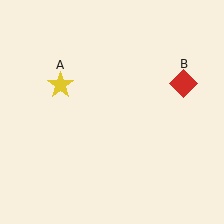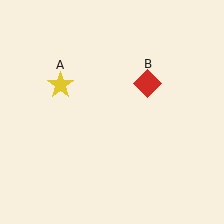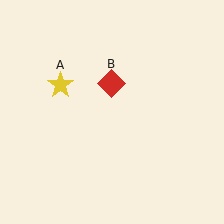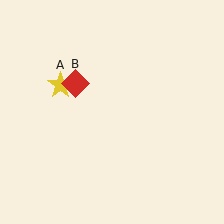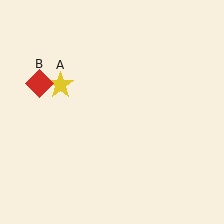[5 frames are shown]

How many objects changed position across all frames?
1 object changed position: red diamond (object B).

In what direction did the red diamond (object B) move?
The red diamond (object B) moved left.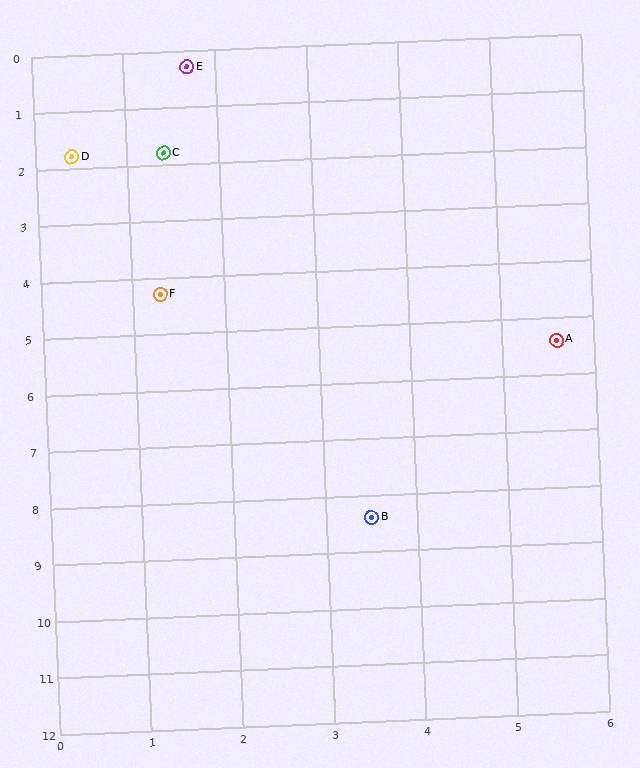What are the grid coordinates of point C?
Point C is at approximately (1.4, 1.8).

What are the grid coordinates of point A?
Point A is at approximately (5.6, 5.4).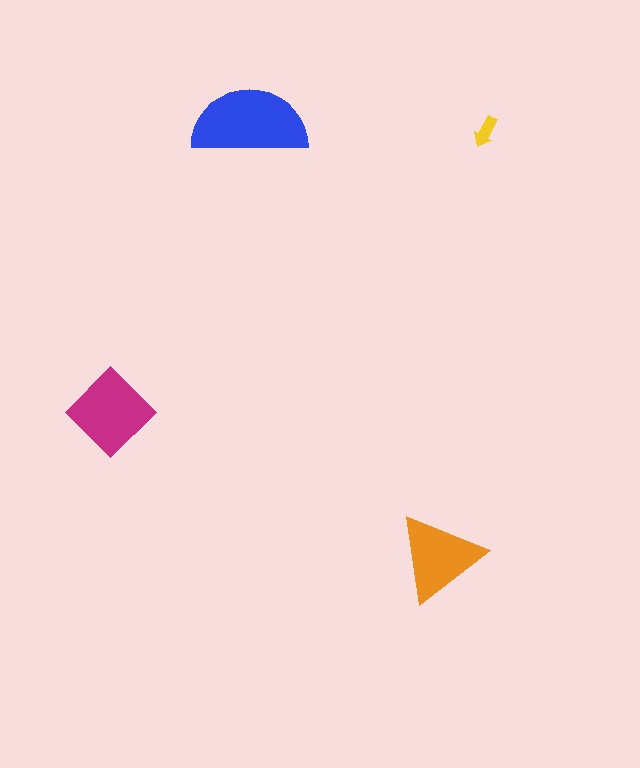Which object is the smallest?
The yellow arrow.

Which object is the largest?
The blue semicircle.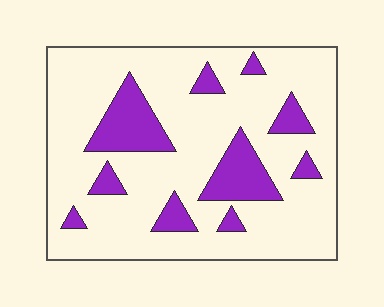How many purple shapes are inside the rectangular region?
10.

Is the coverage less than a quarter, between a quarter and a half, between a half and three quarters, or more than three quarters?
Less than a quarter.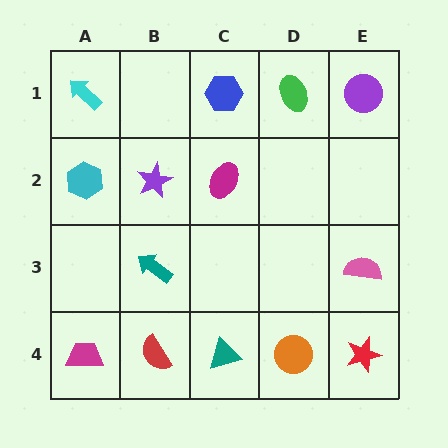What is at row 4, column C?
A teal triangle.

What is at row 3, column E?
A pink semicircle.